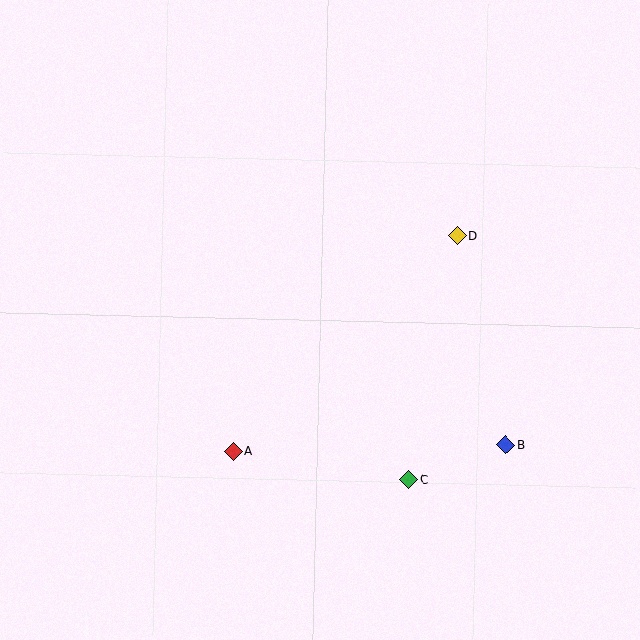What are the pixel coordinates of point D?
Point D is at (457, 235).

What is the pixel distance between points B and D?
The distance between B and D is 215 pixels.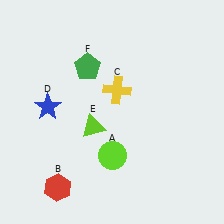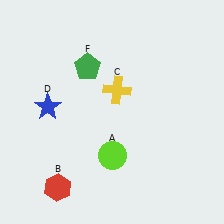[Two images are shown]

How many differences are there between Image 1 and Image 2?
There is 1 difference between the two images.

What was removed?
The lime triangle (E) was removed in Image 2.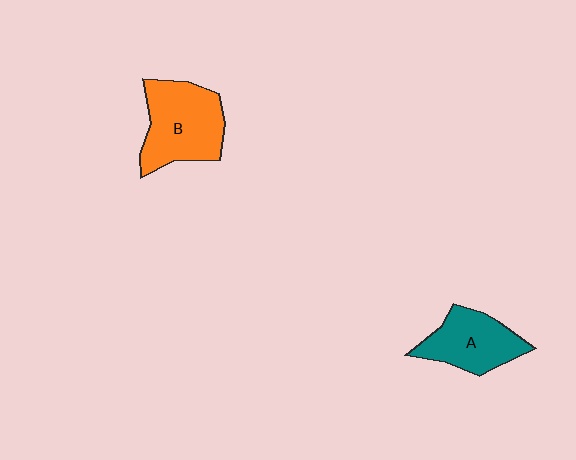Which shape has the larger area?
Shape B (orange).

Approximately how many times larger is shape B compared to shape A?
Approximately 1.3 times.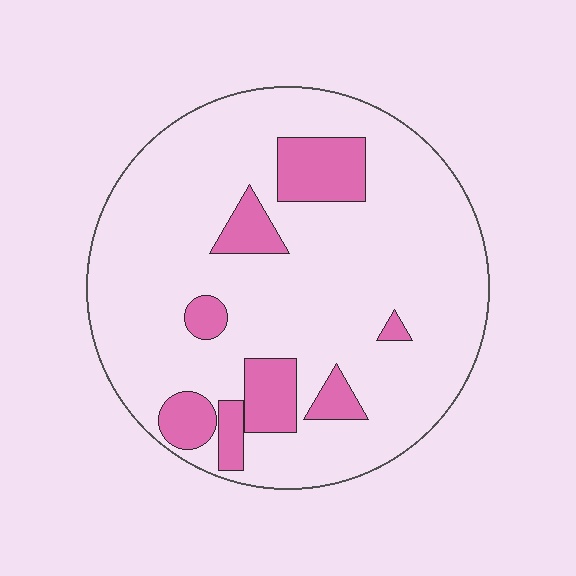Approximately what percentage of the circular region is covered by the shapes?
Approximately 15%.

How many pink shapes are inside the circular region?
8.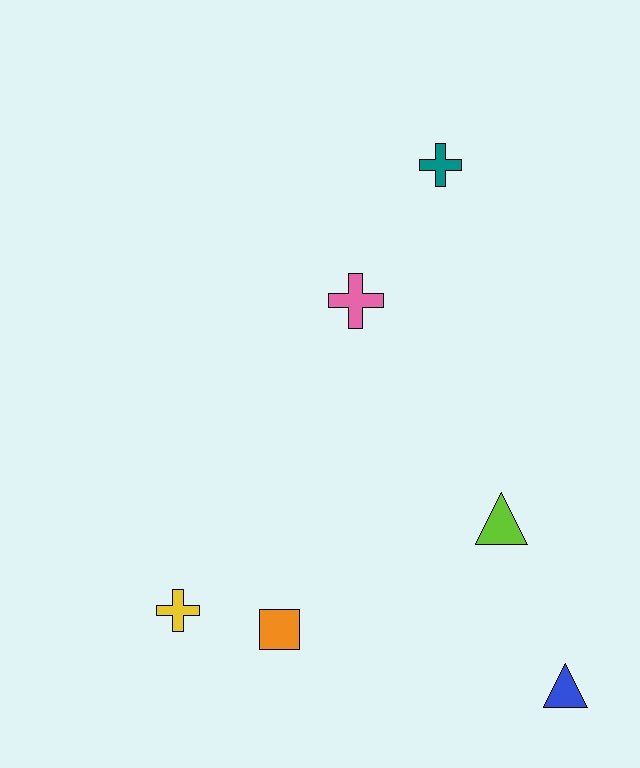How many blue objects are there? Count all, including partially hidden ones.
There is 1 blue object.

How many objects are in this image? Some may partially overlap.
There are 6 objects.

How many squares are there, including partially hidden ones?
There is 1 square.